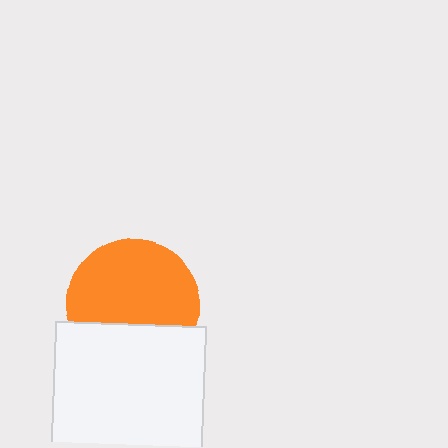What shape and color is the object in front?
The object in front is a white square.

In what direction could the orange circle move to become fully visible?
The orange circle could move up. That would shift it out from behind the white square entirely.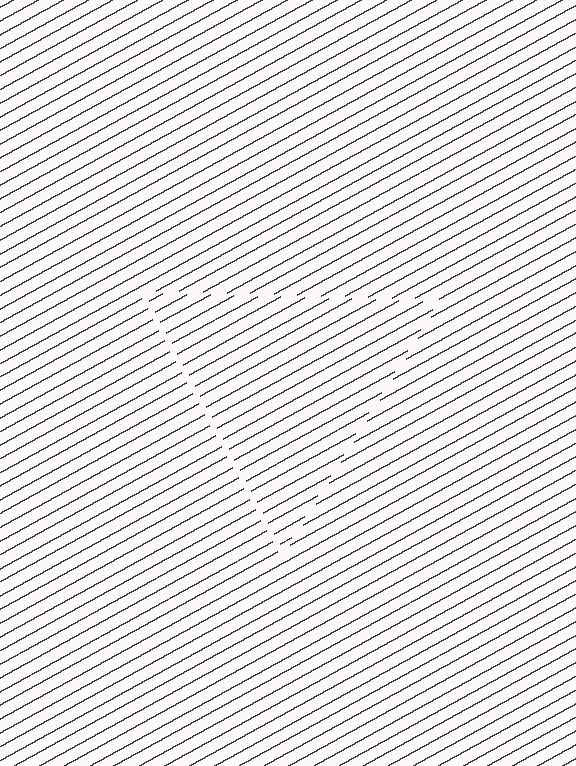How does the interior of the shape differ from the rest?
The interior of the shape contains the same grating, shifted by half a period — the contour is defined by the phase discontinuity where line-ends from the inner and outer gratings abut.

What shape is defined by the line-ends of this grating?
An illusory triangle. The interior of the shape contains the same grating, shifted by half a period — the contour is defined by the phase discontinuity where line-ends from the inner and outer gratings abut.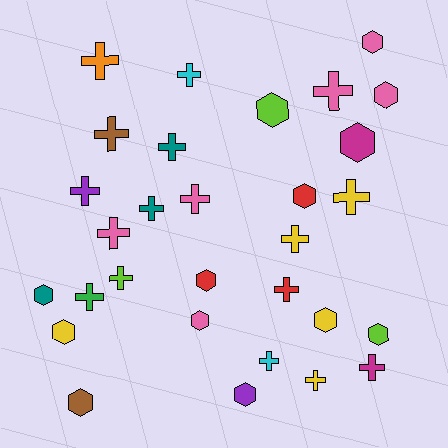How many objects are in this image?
There are 30 objects.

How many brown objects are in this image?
There are 2 brown objects.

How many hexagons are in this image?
There are 13 hexagons.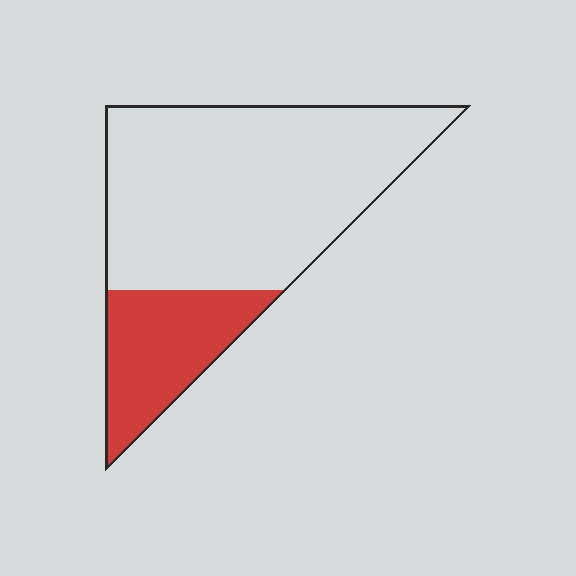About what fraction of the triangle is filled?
About one quarter (1/4).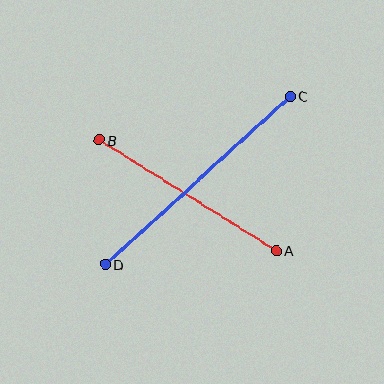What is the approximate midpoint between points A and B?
The midpoint is at approximately (188, 195) pixels.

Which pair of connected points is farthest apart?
Points C and D are farthest apart.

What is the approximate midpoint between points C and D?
The midpoint is at approximately (198, 180) pixels.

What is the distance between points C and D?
The distance is approximately 250 pixels.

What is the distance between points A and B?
The distance is approximately 209 pixels.